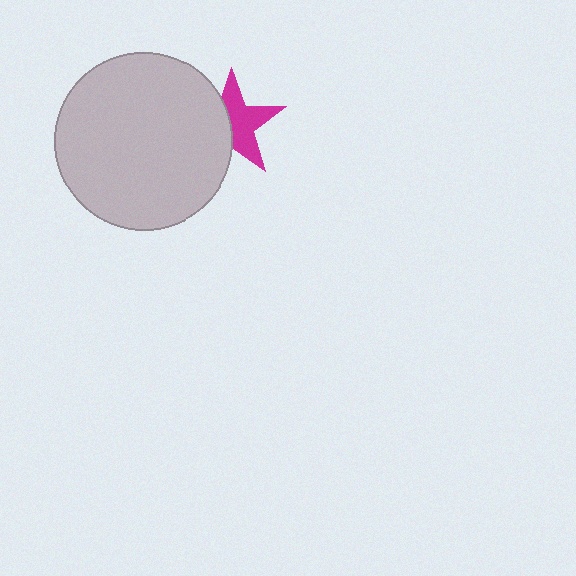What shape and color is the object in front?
The object in front is a light gray circle.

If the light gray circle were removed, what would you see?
You would see the complete magenta star.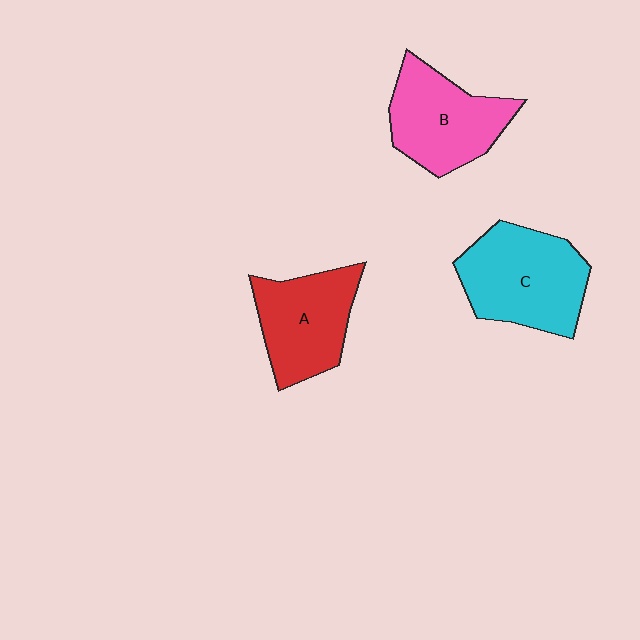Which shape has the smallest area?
Shape A (red).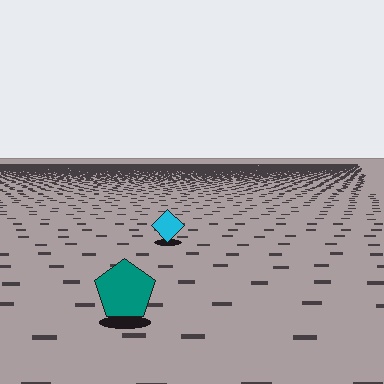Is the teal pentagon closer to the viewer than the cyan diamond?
Yes. The teal pentagon is closer — you can tell from the texture gradient: the ground texture is coarser near it.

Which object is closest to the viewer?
The teal pentagon is closest. The texture marks near it are larger and more spread out.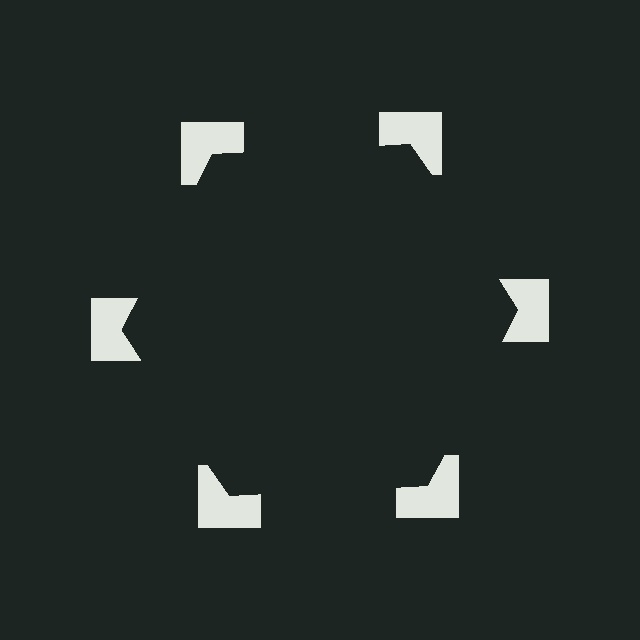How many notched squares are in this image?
There are 6 — one at each vertex of the illusory hexagon.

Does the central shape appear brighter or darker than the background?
It typically appears slightly darker than the background, even though no actual brightness change is drawn.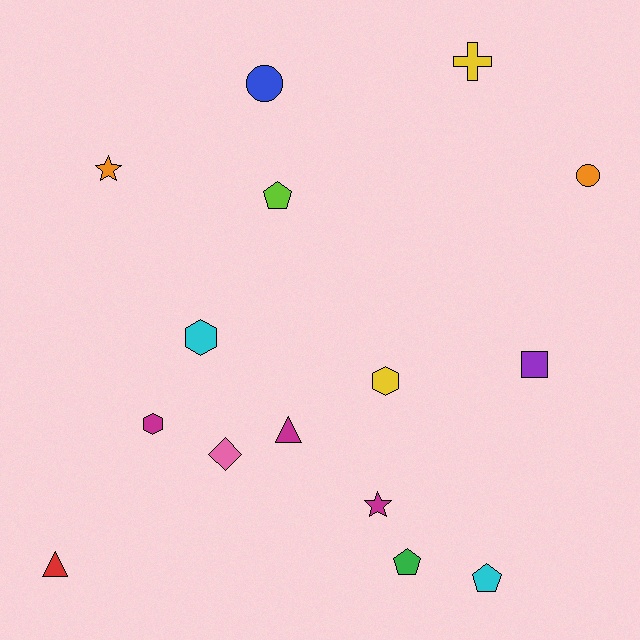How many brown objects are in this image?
There are no brown objects.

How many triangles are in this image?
There are 2 triangles.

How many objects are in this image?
There are 15 objects.